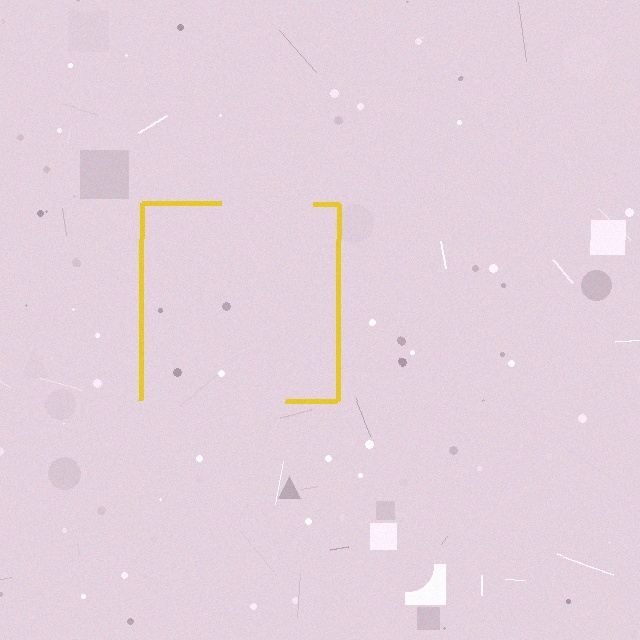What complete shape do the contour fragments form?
The contour fragments form a square.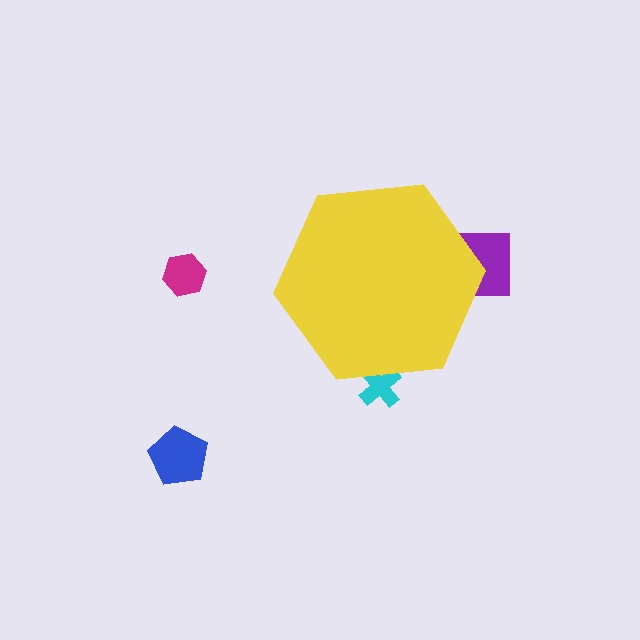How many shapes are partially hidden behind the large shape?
2 shapes are partially hidden.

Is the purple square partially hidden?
Yes, the purple square is partially hidden behind the yellow hexagon.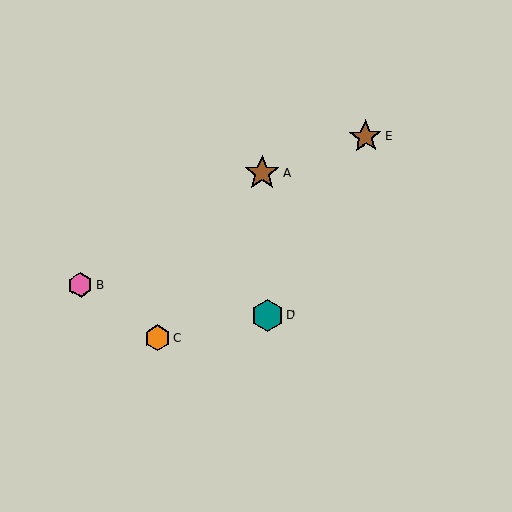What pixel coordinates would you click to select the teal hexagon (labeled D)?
Click at (267, 315) to select the teal hexagon D.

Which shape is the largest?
The brown star (labeled A) is the largest.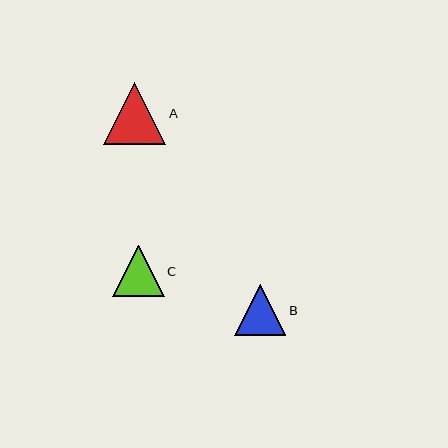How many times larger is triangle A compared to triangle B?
Triangle A is approximately 1.2 times the size of triangle B.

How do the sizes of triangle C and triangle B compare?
Triangle C and triangle B are approximately the same size.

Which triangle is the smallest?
Triangle B is the smallest with a size of approximately 51 pixels.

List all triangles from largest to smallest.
From largest to smallest: A, C, B.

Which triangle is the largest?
Triangle A is the largest with a size of approximately 62 pixels.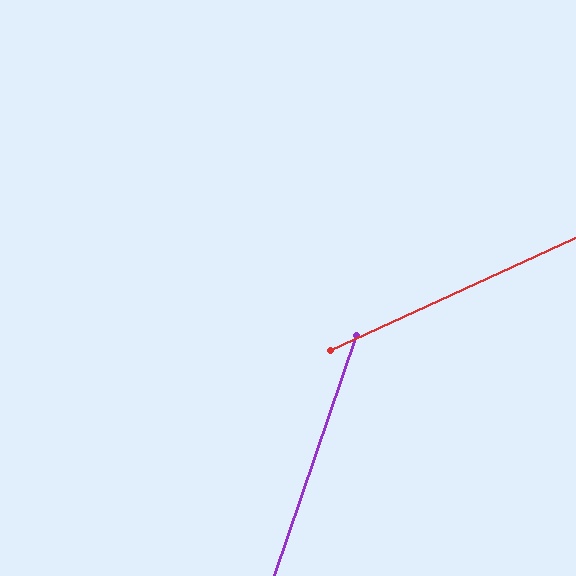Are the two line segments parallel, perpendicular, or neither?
Neither parallel nor perpendicular — they differ by about 46°.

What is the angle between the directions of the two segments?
Approximately 46 degrees.